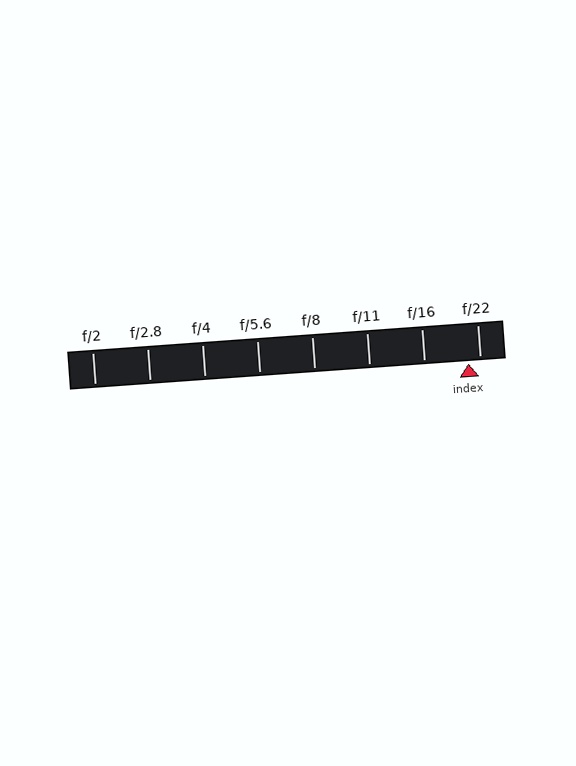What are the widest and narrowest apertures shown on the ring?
The widest aperture shown is f/2 and the narrowest is f/22.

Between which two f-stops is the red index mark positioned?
The index mark is between f/16 and f/22.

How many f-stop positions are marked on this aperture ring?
There are 8 f-stop positions marked.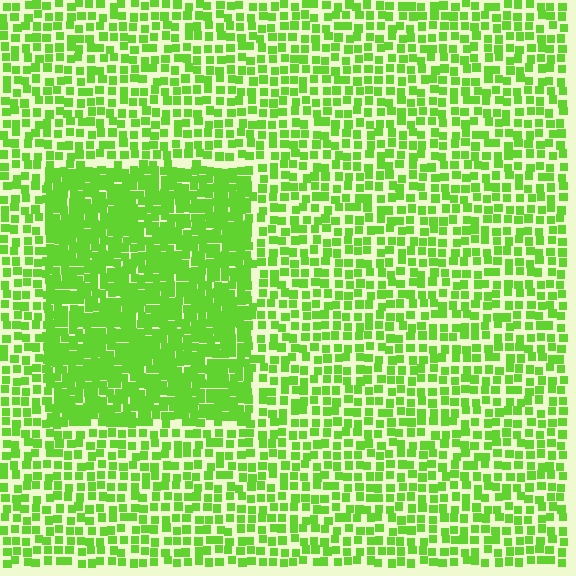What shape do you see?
I see a rectangle.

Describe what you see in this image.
The image contains small lime elements arranged at two different densities. A rectangle-shaped region is visible where the elements are more densely packed than the surrounding area.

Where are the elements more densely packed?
The elements are more densely packed inside the rectangle boundary.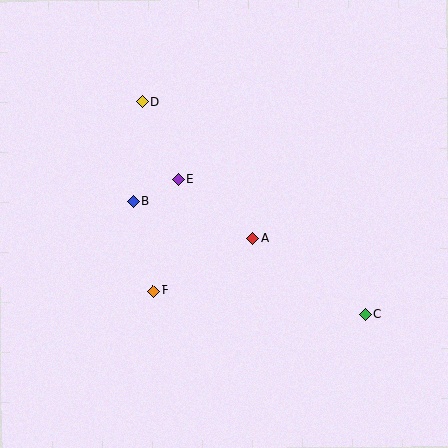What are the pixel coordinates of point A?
Point A is at (253, 238).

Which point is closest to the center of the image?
Point A at (253, 238) is closest to the center.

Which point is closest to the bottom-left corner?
Point F is closest to the bottom-left corner.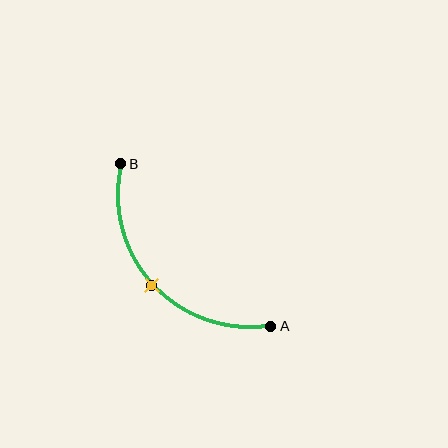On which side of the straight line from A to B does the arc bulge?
The arc bulges below and to the left of the straight line connecting A and B.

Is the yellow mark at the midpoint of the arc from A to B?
Yes. The yellow mark lies on the arc at equal arc-length from both A and B — it is the arc midpoint.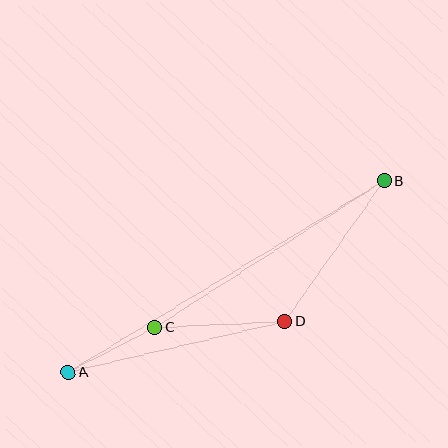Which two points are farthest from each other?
Points A and B are farthest from each other.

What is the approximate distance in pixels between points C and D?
The distance between C and D is approximately 130 pixels.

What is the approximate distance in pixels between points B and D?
The distance between B and D is approximately 172 pixels.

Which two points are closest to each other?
Points A and C are closest to each other.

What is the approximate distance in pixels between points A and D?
The distance between A and D is approximately 222 pixels.